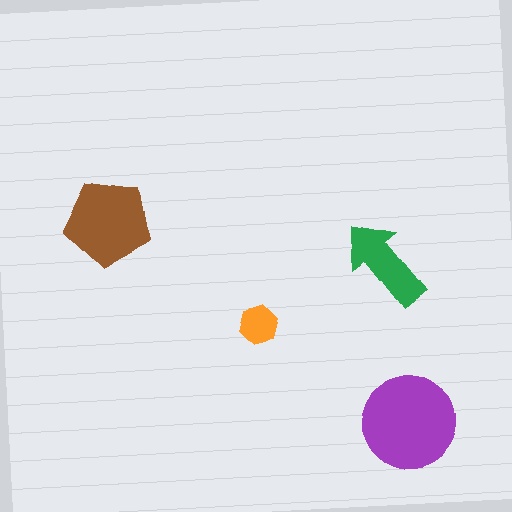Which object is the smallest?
The orange hexagon.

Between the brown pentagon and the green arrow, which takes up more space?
The brown pentagon.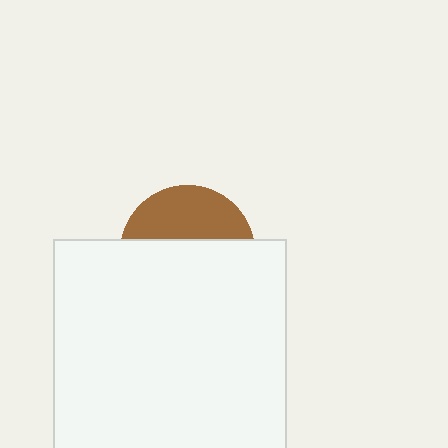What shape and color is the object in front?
The object in front is a white square.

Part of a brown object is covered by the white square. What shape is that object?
It is a circle.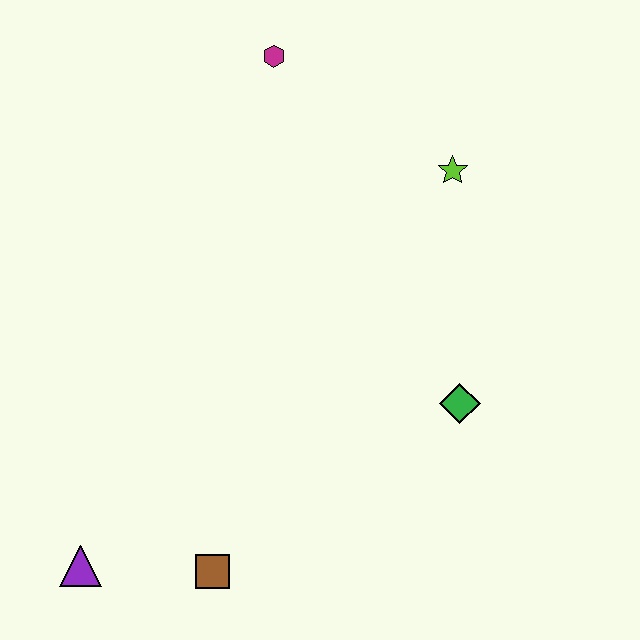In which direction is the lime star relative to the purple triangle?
The lime star is above the purple triangle.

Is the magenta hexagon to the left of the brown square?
No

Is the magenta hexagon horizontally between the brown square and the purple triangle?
No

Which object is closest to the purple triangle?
The brown square is closest to the purple triangle.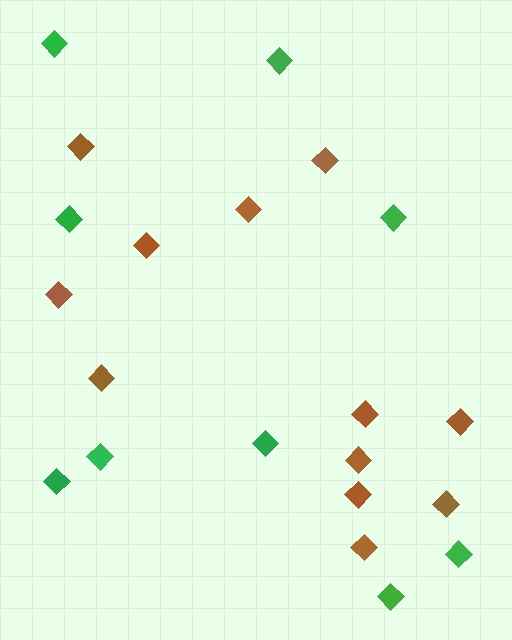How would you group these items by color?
There are 2 groups: one group of brown diamonds (12) and one group of green diamonds (9).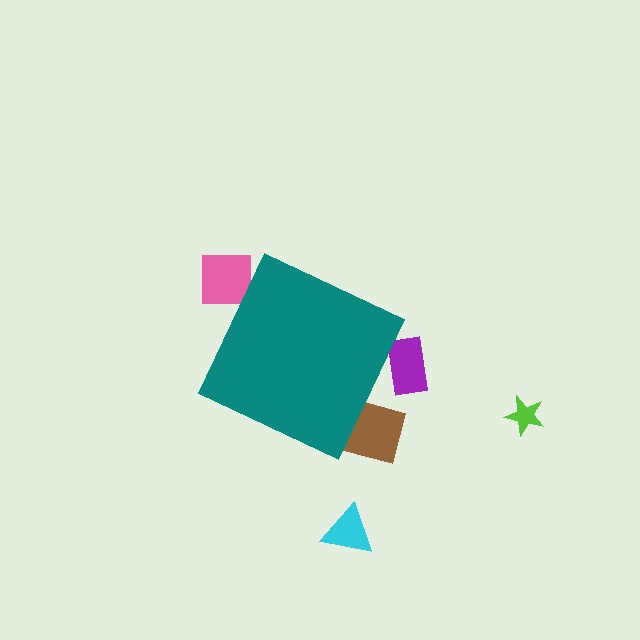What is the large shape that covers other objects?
A teal diamond.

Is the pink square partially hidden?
Yes, the pink square is partially hidden behind the teal diamond.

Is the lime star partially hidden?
No, the lime star is fully visible.